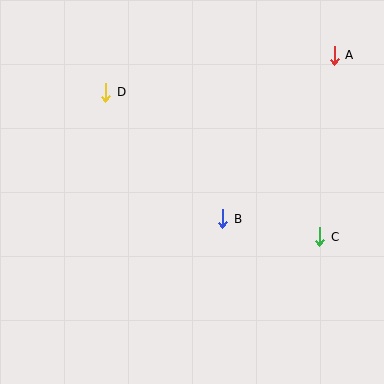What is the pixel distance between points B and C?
The distance between B and C is 99 pixels.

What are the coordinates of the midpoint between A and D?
The midpoint between A and D is at (220, 74).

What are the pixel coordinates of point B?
Point B is at (223, 219).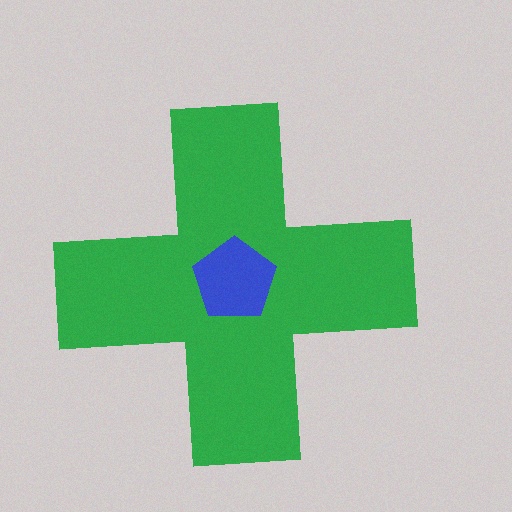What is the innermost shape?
The blue pentagon.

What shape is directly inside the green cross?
The blue pentagon.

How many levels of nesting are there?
2.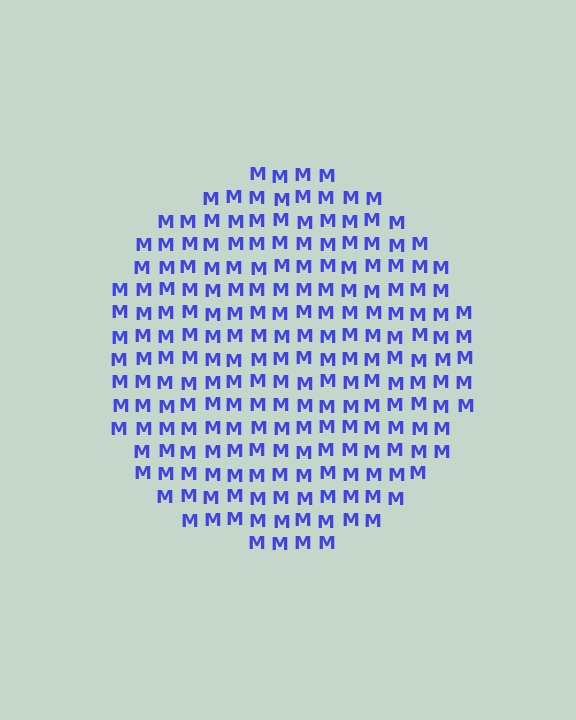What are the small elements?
The small elements are letter M's.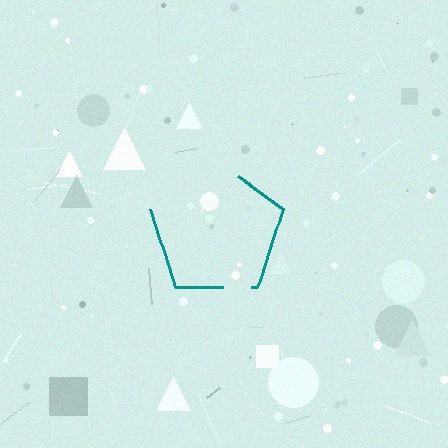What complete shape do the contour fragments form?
The contour fragments form a pentagon.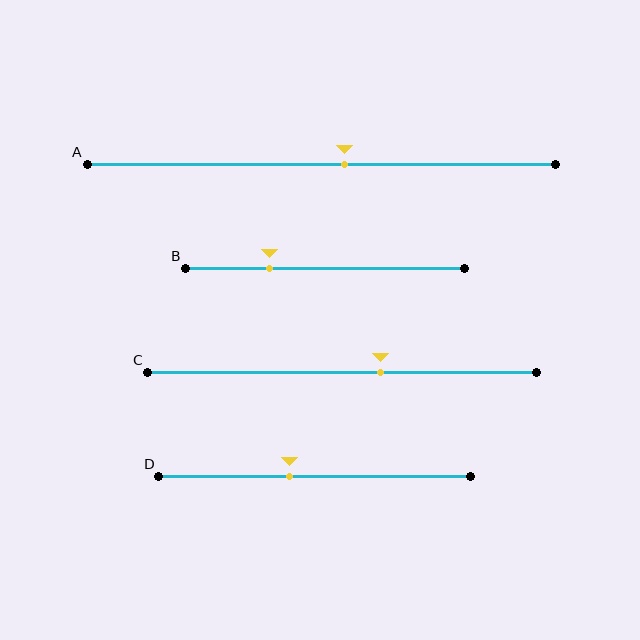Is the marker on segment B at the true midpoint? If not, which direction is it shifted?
No, the marker on segment B is shifted to the left by about 20% of the segment length.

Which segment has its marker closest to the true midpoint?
Segment A has its marker closest to the true midpoint.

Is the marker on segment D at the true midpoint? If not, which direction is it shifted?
No, the marker on segment D is shifted to the left by about 8% of the segment length.